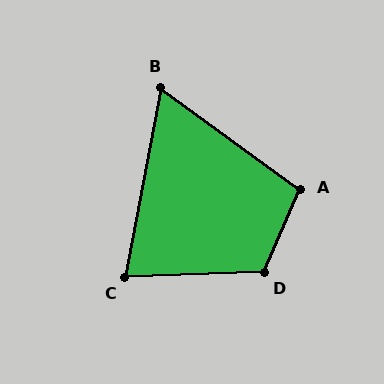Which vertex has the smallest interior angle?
B, at approximately 65 degrees.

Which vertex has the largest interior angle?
D, at approximately 115 degrees.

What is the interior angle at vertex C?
Approximately 77 degrees (acute).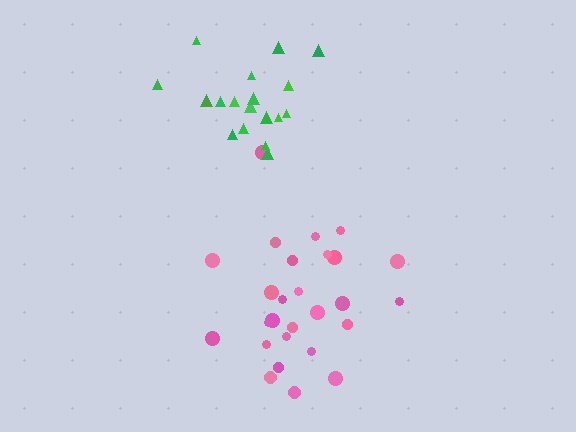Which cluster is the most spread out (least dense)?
Pink.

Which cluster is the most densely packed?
Green.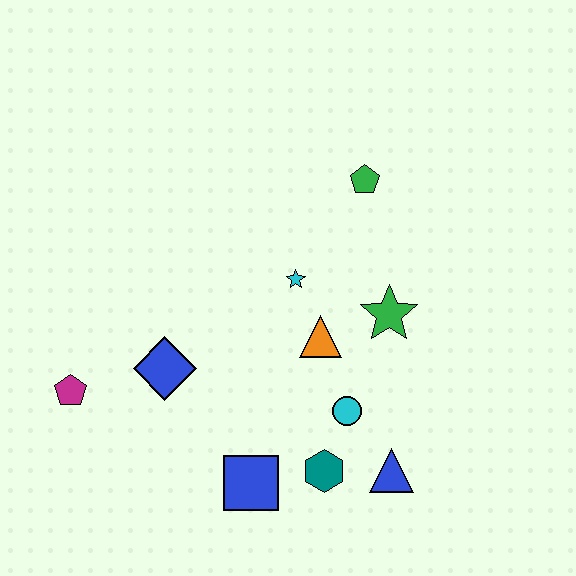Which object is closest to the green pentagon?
The cyan star is closest to the green pentagon.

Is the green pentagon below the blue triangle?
No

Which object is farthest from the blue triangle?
The magenta pentagon is farthest from the blue triangle.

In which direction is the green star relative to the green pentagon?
The green star is below the green pentagon.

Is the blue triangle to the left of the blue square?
No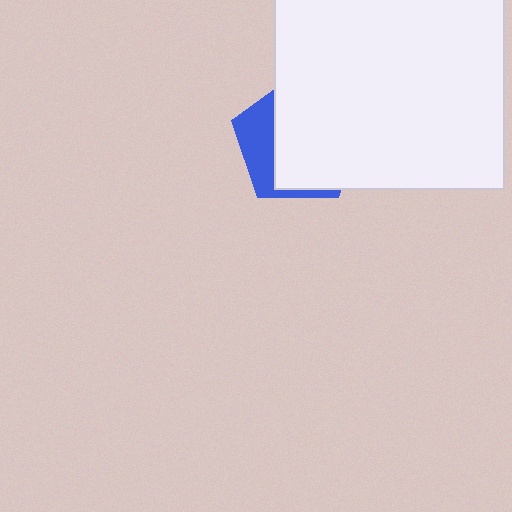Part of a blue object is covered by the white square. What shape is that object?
It is a pentagon.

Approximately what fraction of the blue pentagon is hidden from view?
Roughly 70% of the blue pentagon is hidden behind the white square.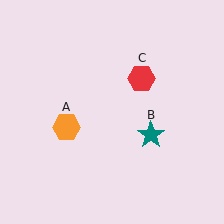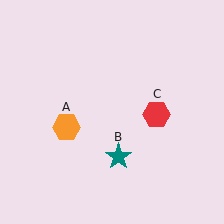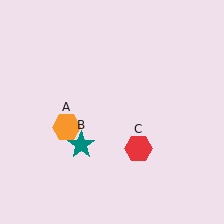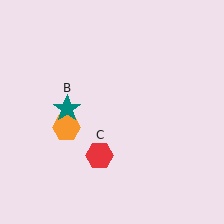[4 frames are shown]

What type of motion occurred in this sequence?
The teal star (object B), red hexagon (object C) rotated clockwise around the center of the scene.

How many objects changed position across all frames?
2 objects changed position: teal star (object B), red hexagon (object C).